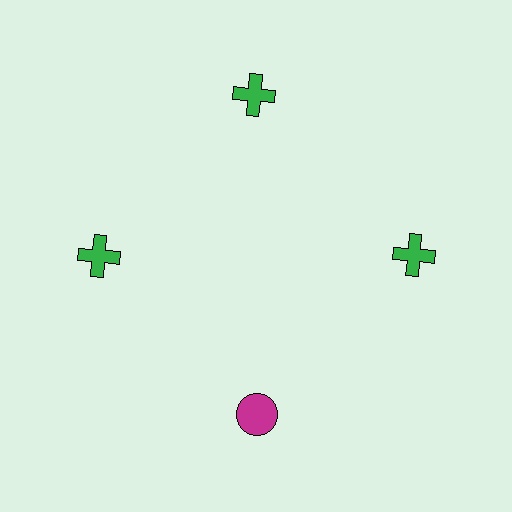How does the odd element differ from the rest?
It differs in both color (magenta instead of green) and shape (circle instead of cross).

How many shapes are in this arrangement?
There are 4 shapes arranged in a ring pattern.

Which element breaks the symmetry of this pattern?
The magenta circle at roughly the 6 o'clock position breaks the symmetry. All other shapes are green crosses.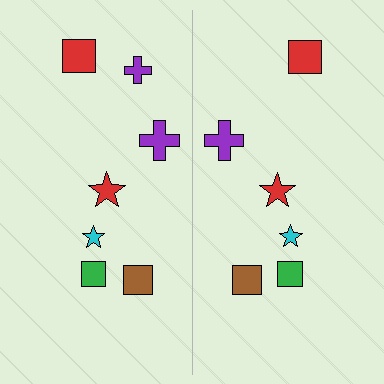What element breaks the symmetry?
A purple cross is missing from the right side.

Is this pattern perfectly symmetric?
No, the pattern is not perfectly symmetric. A purple cross is missing from the right side.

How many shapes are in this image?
There are 13 shapes in this image.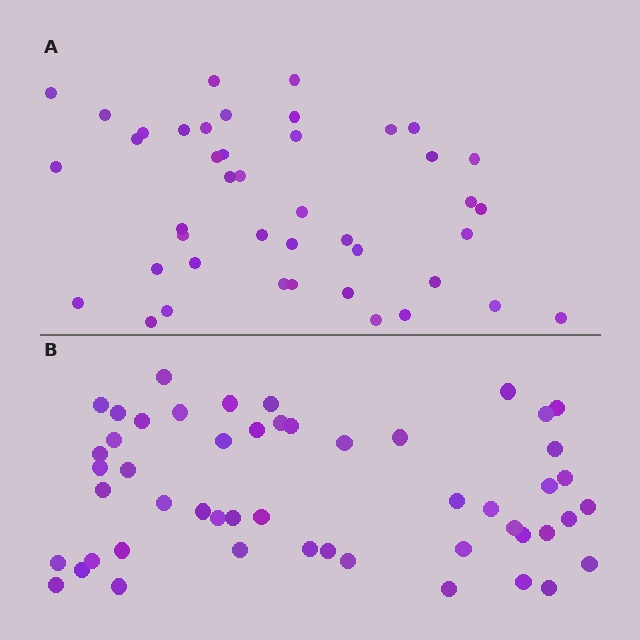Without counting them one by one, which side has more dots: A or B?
Region B (the bottom region) has more dots.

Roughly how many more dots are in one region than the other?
Region B has roughly 8 or so more dots than region A.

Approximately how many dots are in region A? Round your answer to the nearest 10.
About 40 dots. (The exact count is 43, which rounds to 40.)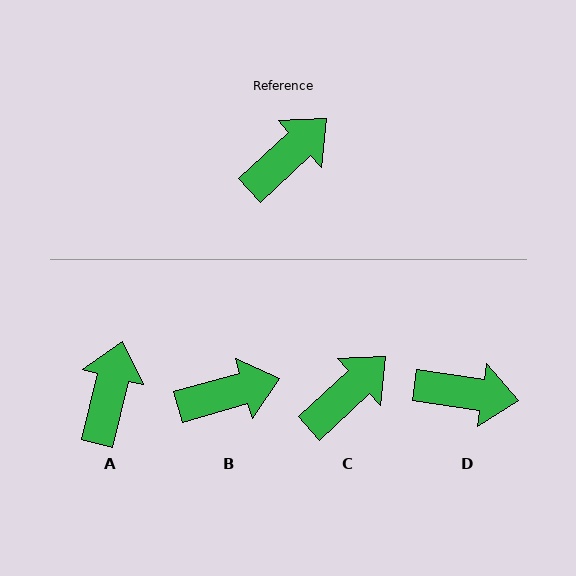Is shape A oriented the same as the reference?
No, it is off by about 33 degrees.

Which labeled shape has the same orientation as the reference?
C.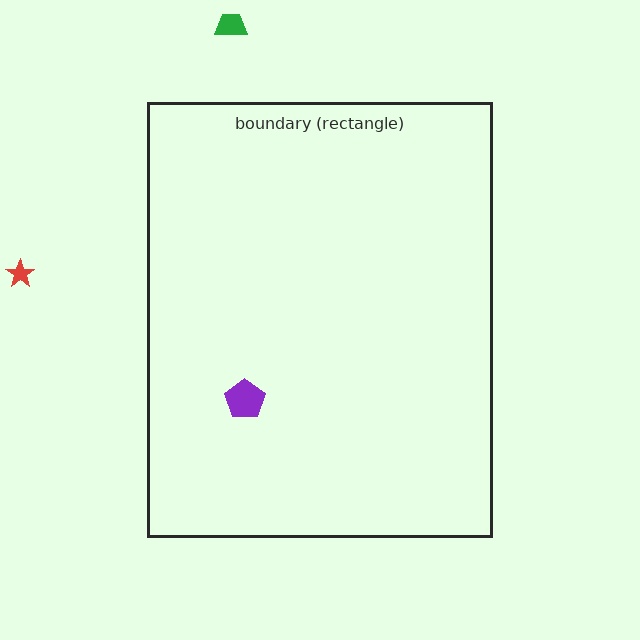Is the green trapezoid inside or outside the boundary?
Outside.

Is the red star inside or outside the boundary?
Outside.